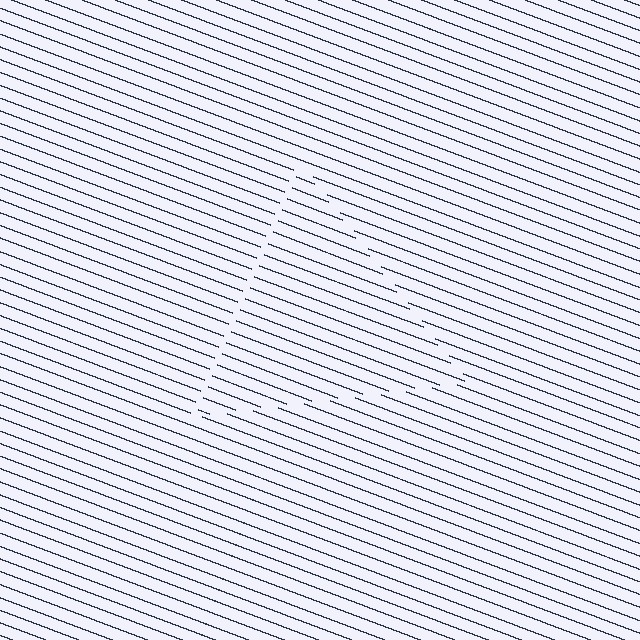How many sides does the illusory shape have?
3 sides — the line-ends trace a triangle.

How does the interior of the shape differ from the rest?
The interior of the shape contains the same grating, shifted by half a period — the contour is defined by the phase discontinuity where line-ends from the inner and outer gratings abut.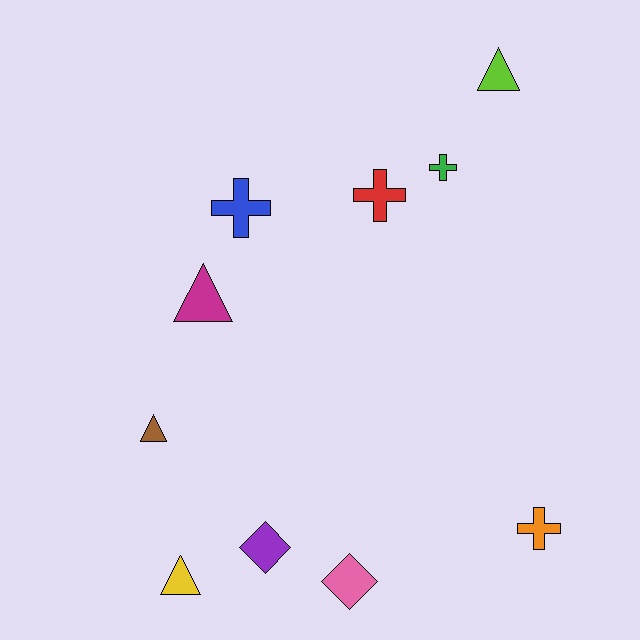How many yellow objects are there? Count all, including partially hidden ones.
There is 1 yellow object.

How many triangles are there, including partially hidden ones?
There are 4 triangles.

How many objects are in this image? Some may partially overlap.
There are 10 objects.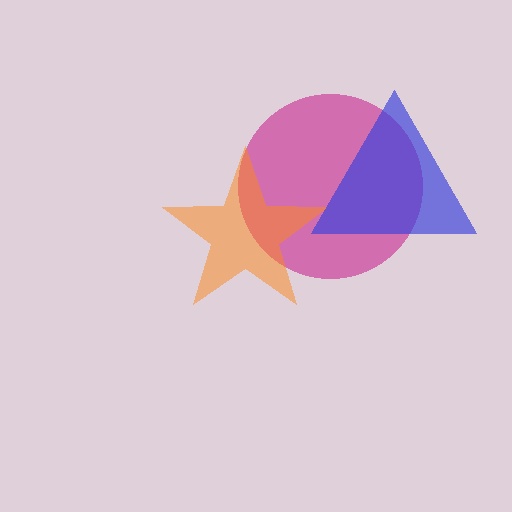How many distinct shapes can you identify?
There are 3 distinct shapes: a magenta circle, an orange star, a blue triangle.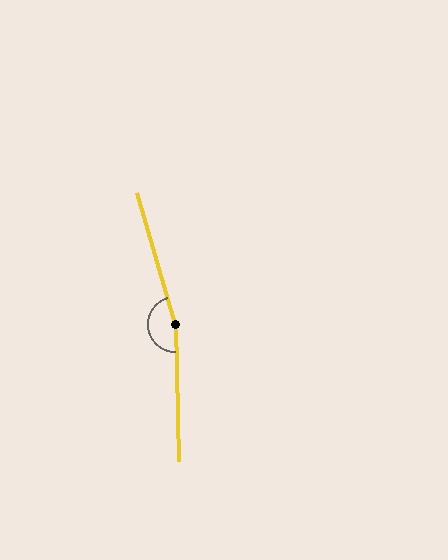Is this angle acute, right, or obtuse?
It is obtuse.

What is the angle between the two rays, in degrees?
Approximately 165 degrees.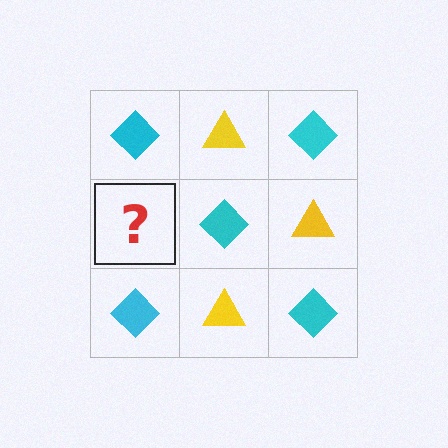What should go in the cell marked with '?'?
The missing cell should contain a yellow triangle.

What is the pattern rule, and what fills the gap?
The rule is that it alternates cyan diamond and yellow triangle in a checkerboard pattern. The gap should be filled with a yellow triangle.